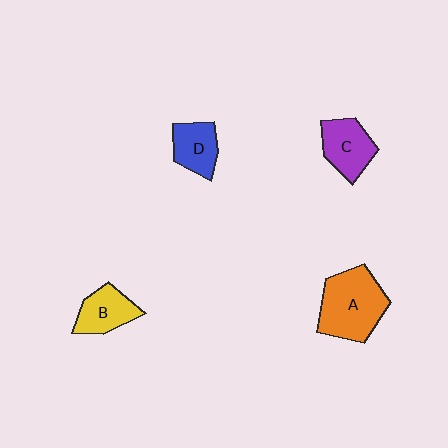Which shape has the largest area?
Shape A (orange).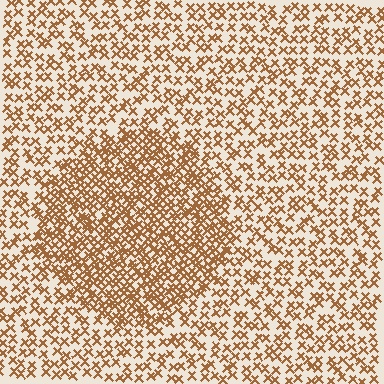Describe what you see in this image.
The image contains small brown elements arranged at two different densities. A circle-shaped region is visible where the elements are more densely packed than the surrounding area.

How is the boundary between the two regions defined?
The boundary is defined by a change in element density (approximately 1.9x ratio). All elements are the same color, size, and shape.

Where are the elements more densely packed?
The elements are more densely packed inside the circle boundary.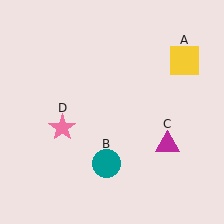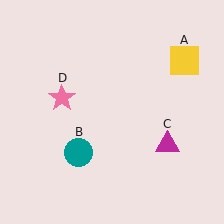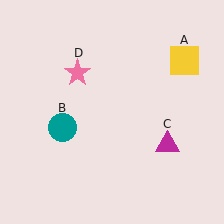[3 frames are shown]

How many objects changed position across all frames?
2 objects changed position: teal circle (object B), pink star (object D).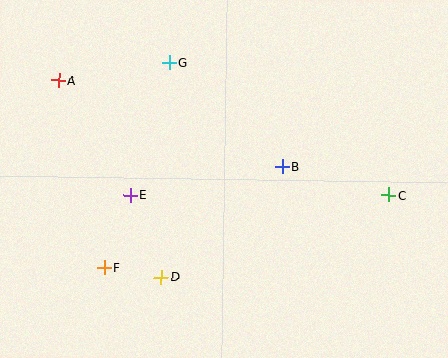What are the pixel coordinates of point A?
Point A is at (59, 80).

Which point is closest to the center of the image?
Point B at (282, 167) is closest to the center.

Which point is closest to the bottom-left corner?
Point F is closest to the bottom-left corner.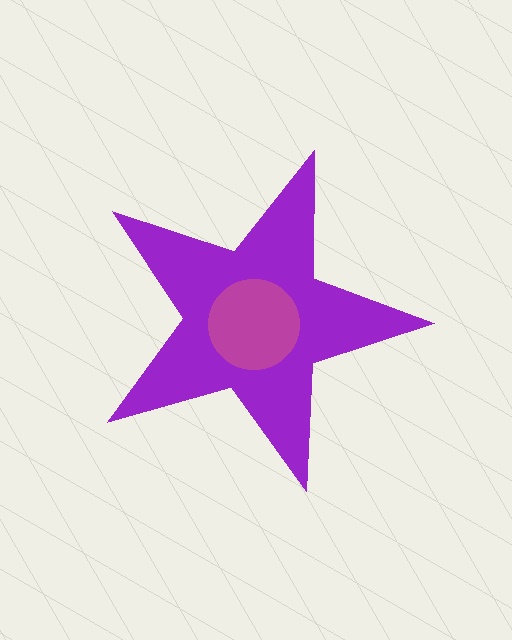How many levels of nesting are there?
2.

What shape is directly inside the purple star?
The magenta circle.